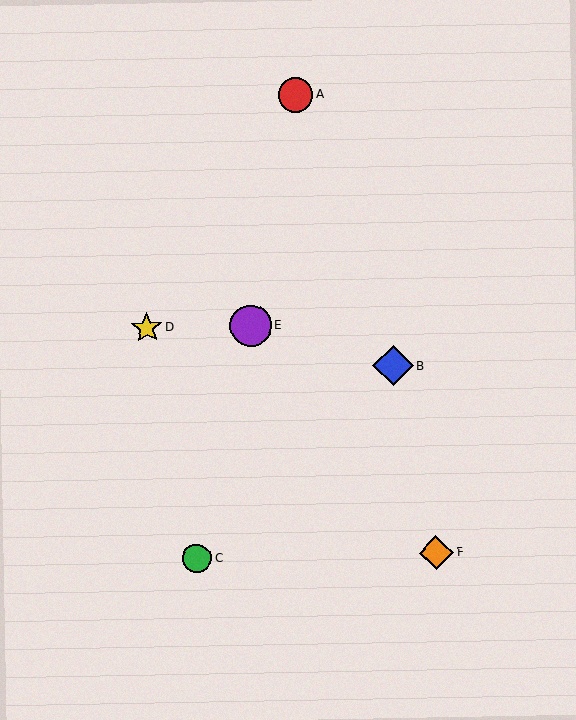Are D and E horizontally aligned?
Yes, both are at y≈328.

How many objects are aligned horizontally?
2 objects (D, E) are aligned horizontally.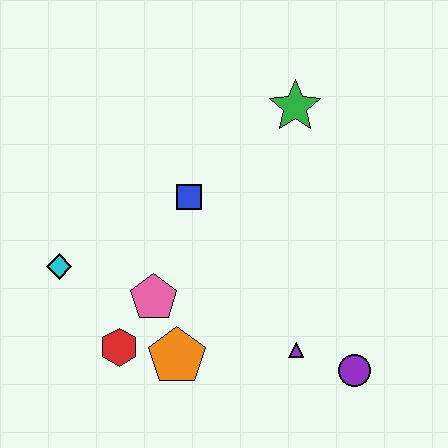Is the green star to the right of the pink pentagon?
Yes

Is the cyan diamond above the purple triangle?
Yes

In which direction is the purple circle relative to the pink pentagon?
The purple circle is to the right of the pink pentagon.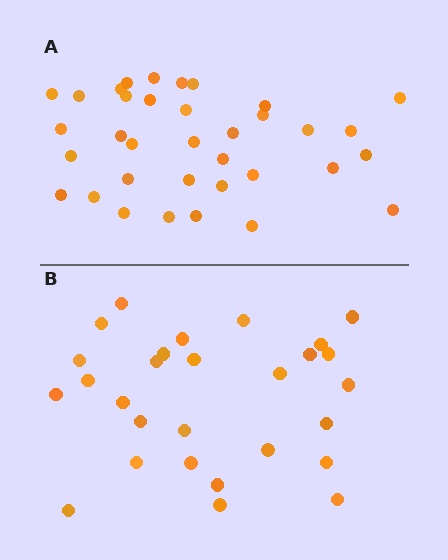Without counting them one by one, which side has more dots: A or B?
Region A (the top region) has more dots.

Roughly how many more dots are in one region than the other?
Region A has roughly 8 or so more dots than region B.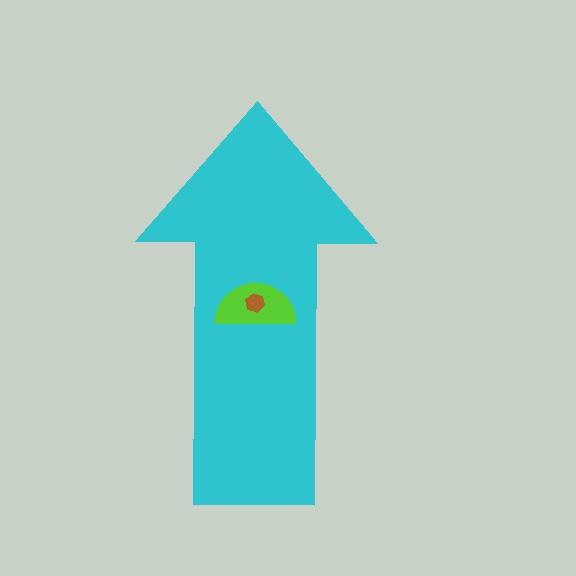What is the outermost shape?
The cyan arrow.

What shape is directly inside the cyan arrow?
The lime semicircle.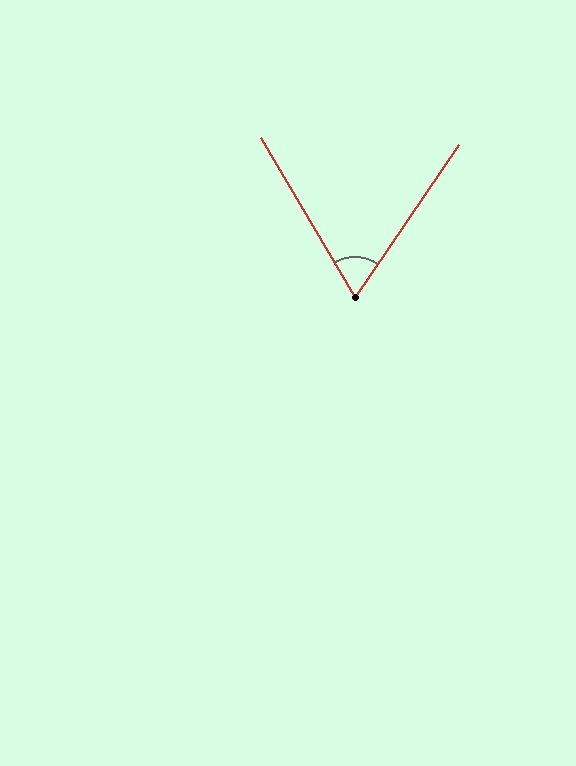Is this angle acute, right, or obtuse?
It is acute.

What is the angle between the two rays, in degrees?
Approximately 65 degrees.